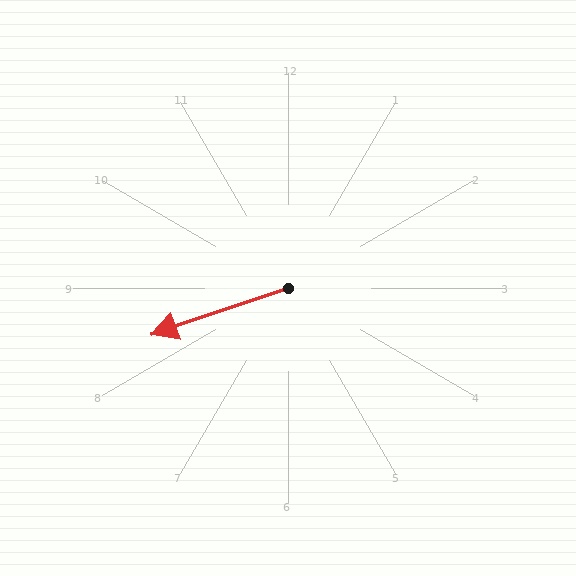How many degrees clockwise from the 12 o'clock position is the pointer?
Approximately 251 degrees.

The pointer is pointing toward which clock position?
Roughly 8 o'clock.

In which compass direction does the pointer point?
West.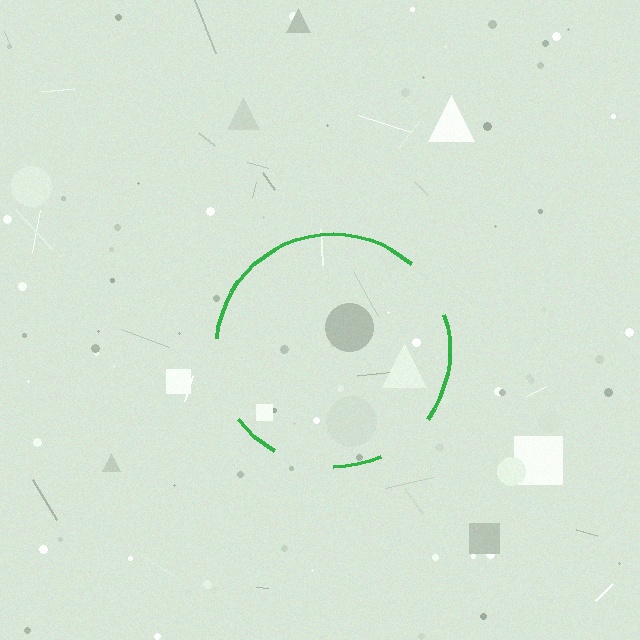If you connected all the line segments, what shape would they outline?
They would outline a circle.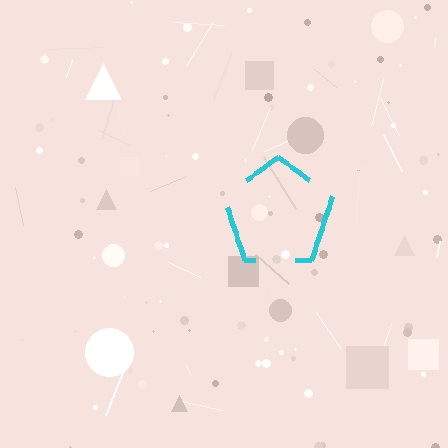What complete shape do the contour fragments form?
The contour fragments form a pentagon.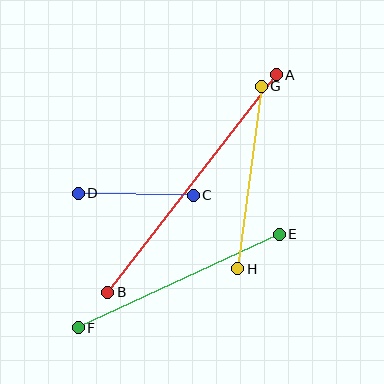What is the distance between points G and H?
The distance is approximately 184 pixels.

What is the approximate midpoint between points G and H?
The midpoint is at approximately (250, 177) pixels.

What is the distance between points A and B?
The distance is approximately 275 pixels.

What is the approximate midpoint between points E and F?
The midpoint is at approximately (179, 281) pixels.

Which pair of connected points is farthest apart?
Points A and B are farthest apart.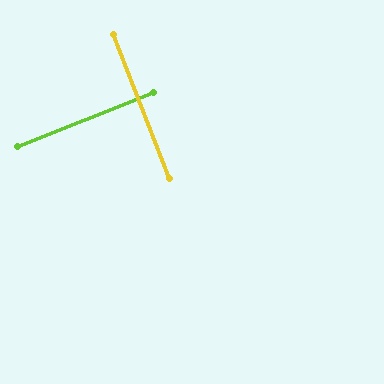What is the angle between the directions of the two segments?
Approximately 90 degrees.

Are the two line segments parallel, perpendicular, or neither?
Perpendicular — they meet at approximately 90°.